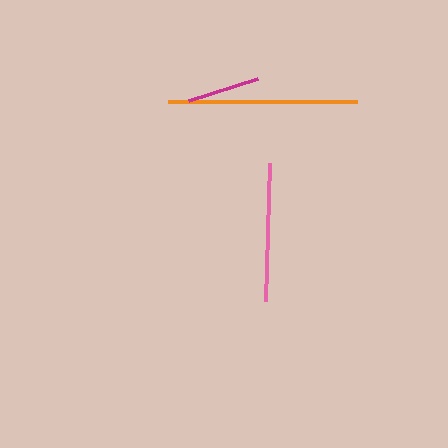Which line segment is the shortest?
The magenta line is the shortest at approximately 72 pixels.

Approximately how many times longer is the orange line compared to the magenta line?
The orange line is approximately 2.6 times the length of the magenta line.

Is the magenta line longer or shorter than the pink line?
The pink line is longer than the magenta line.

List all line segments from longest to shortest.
From longest to shortest: orange, pink, magenta.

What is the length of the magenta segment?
The magenta segment is approximately 72 pixels long.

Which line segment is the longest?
The orange line is the longest at approximately 188 pixels.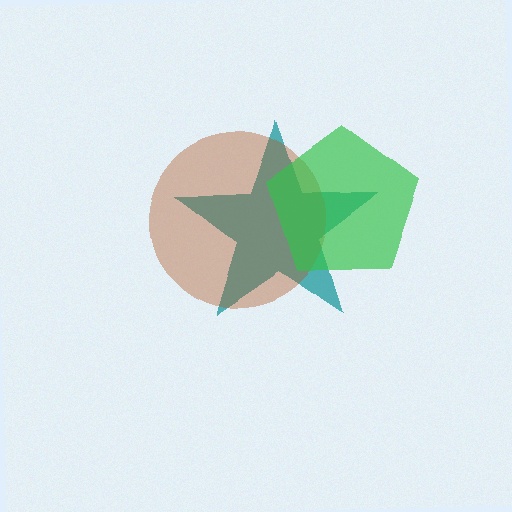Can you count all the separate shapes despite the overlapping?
Yes, there are 3 separate shapes.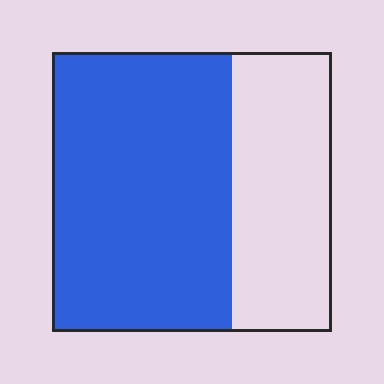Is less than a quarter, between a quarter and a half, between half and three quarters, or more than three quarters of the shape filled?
Between half and three quarters.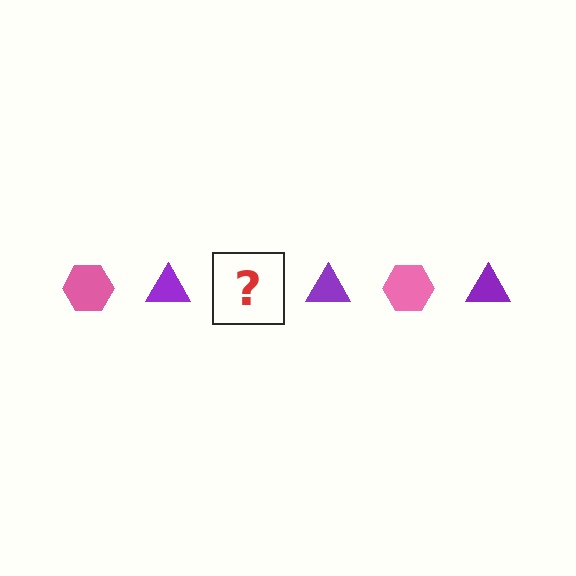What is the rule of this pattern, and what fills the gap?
The rule is that the pattern alternates between pink hexagon and purple triangle. The gap should be filled with a pink hexagon.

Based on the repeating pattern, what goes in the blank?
The blank should be a pink hexagon.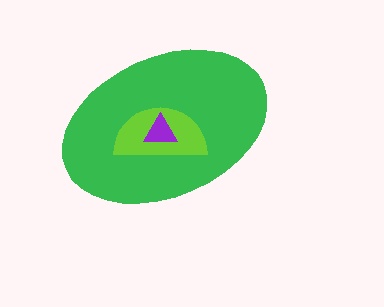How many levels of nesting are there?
3.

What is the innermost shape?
The purple triangle.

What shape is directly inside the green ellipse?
The lime semicircle.